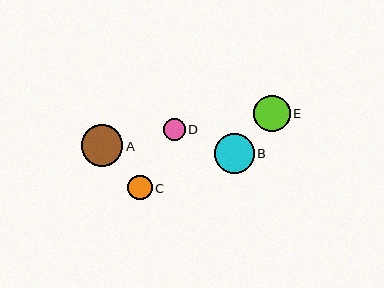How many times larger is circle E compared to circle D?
Circle E is approximately 1.7 times the size of circle D.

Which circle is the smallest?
Circle D is the smallest with a size of approximately 22 pixels.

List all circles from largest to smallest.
From largest to smallest: A, B, E, C, D.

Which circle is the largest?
Circle A is the largest with a size of approximately 42 pixels.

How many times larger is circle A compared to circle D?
Circle A is approximately 1.9 times the size of circle D.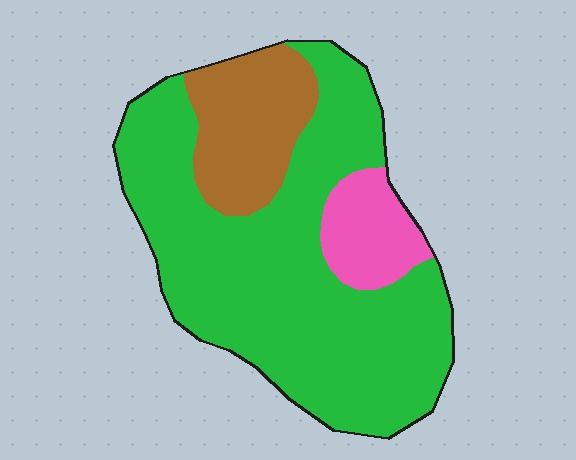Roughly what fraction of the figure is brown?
Brown covers roughly 20% of the figure.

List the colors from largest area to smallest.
From largest to smallest: green, brown, pink.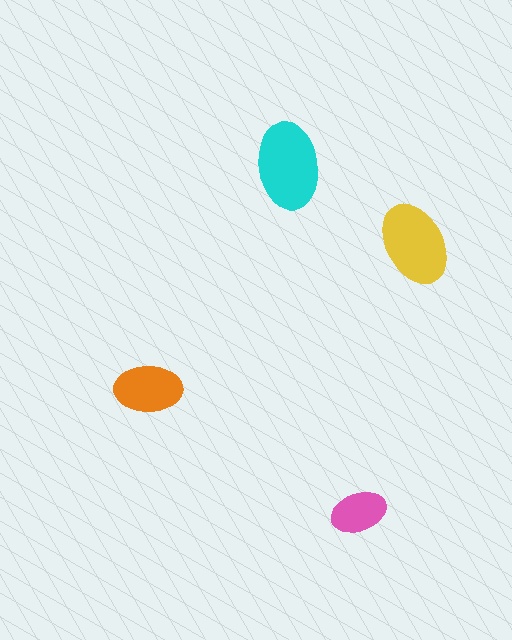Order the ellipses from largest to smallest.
the cyan one, the yellow one, the orange one, the pink one.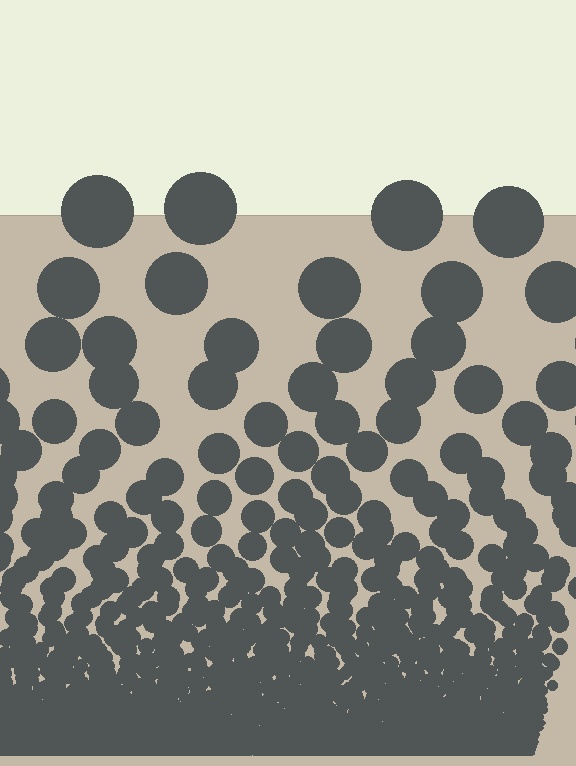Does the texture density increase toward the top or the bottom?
Density increases toward the bottom.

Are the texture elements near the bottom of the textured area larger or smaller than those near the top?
Smaller. The gradient is inverted — elements near the bottom are smaller and denser.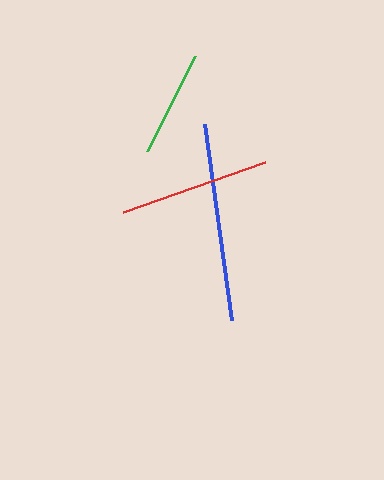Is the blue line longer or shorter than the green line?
The blue line is longer than the green line.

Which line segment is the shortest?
The green line is the shortest at approximately 106 pixels.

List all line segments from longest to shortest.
From longest to shortest: blue, red, green.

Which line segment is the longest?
The blue line is the longest at approximately 198 pixels.